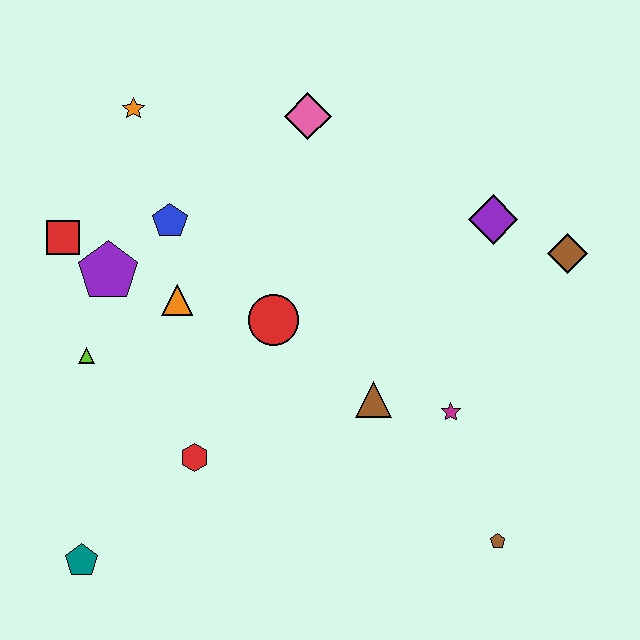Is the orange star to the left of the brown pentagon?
Yes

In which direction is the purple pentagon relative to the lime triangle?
The purple pentagon is above the lime triangle.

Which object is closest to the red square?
The purple pentagon is closest to the red square.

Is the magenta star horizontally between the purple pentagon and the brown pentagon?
Yes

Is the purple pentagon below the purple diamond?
Yes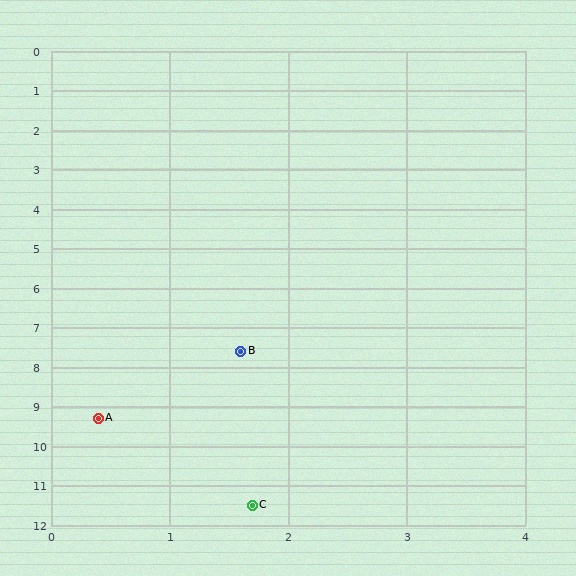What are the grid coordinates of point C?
Point C is at approximately (1.7, 11.5).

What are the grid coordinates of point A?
Point A is at approximately (0.4, 9.3).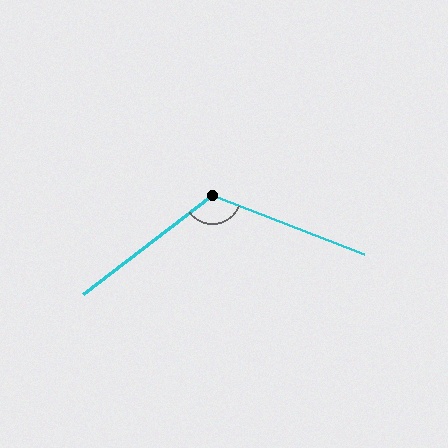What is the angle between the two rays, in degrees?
Approximately 121 degrees.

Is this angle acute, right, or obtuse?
It is obtuse.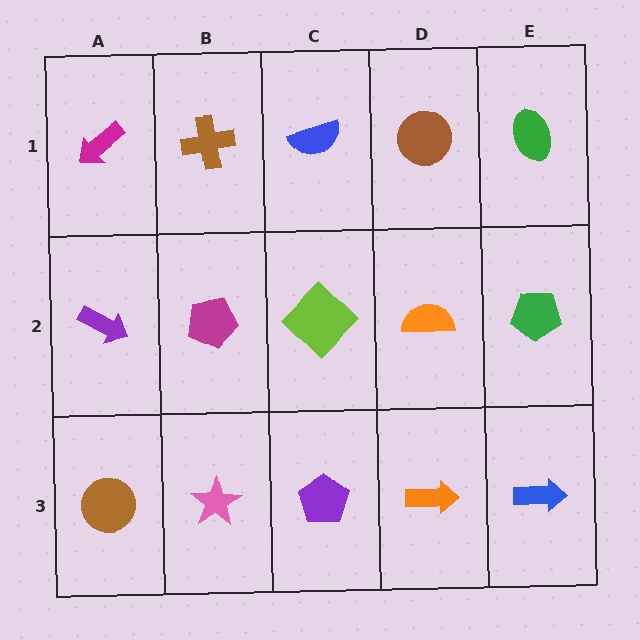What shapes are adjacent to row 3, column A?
A purple arrow (row 2, column A), a pink star (row 3, column B).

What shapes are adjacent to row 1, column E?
A green pentagon (row 2, column E), a brown circle (row 1, column D).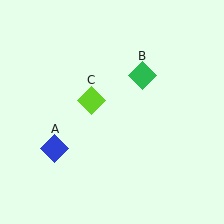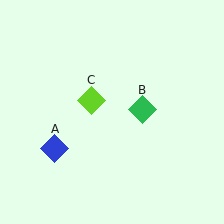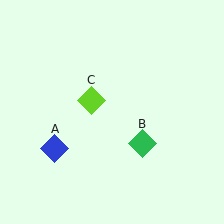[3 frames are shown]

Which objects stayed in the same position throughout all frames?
Blue diamond (object A) and lime diamond (object C) remained stationary.